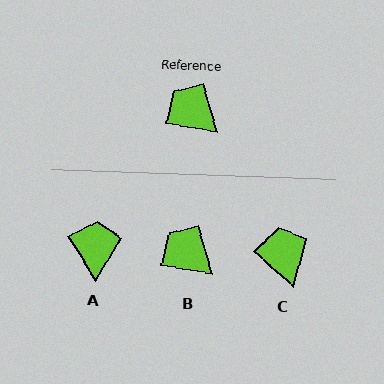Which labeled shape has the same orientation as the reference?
B.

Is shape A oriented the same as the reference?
No, it is off by about 48 degrees.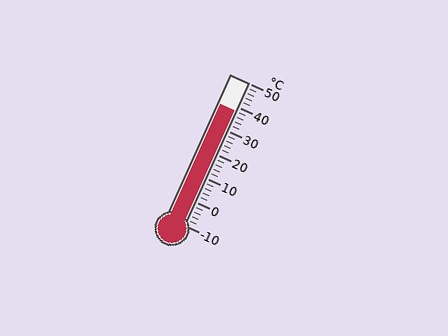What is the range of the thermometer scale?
The thermometer scale ranges from -10°C to 50°C.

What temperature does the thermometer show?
The thermometer shows approximately 38°C.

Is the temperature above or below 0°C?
The temperature is above 0°C.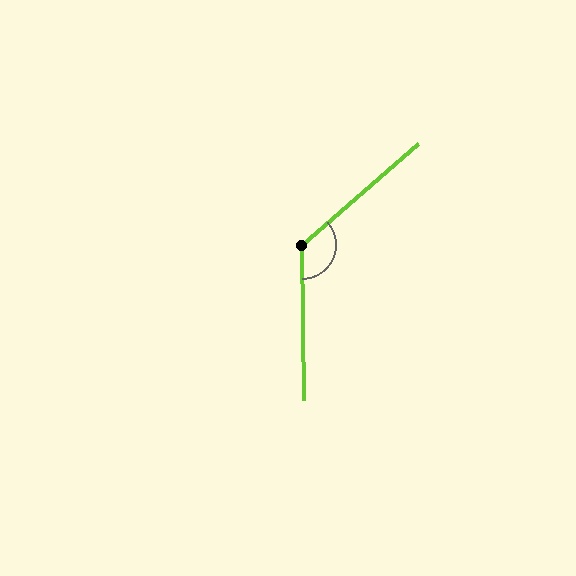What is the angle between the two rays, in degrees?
Approximately 130 degrees.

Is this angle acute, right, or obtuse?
It is obtuse.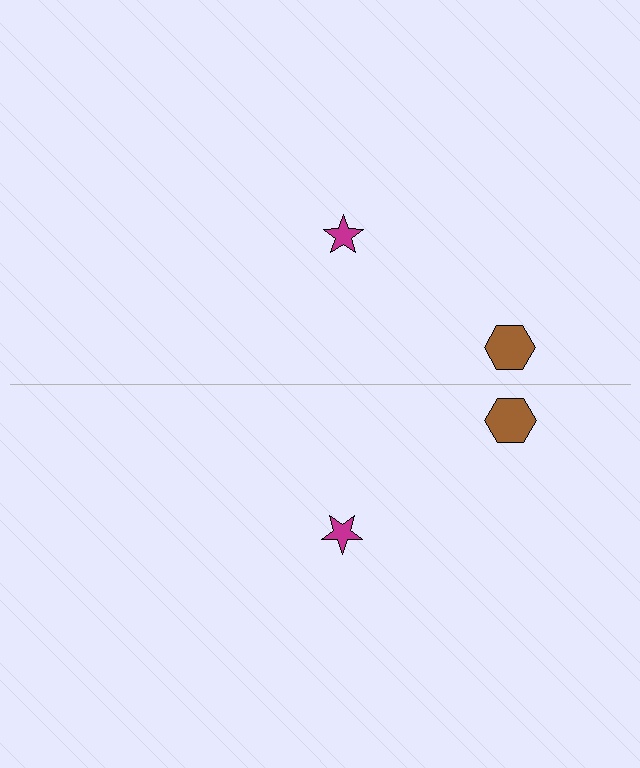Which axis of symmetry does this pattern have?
The pattern has a horizontal axis of symmetry running through the center of the image.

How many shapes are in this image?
There are 4 shapes in this image.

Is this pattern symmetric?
Yes, this pattern has bilateral (reflection) symmetry.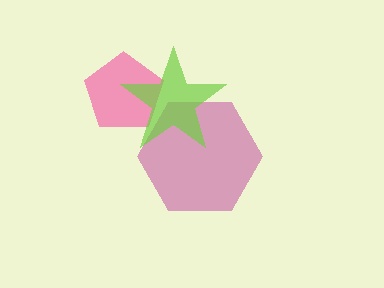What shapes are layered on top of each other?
The layered shapes are: a magenta hexagon, a pink pentagon, a lime star.